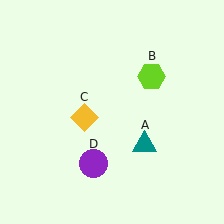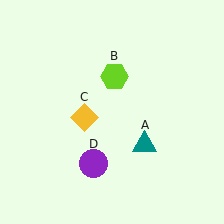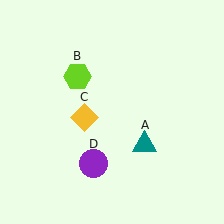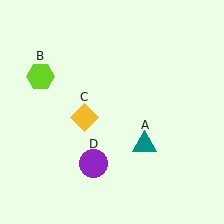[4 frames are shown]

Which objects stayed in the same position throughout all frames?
Teal triangle (object A) and yellow diamond (object C) and purple circle (object D) remained stationary.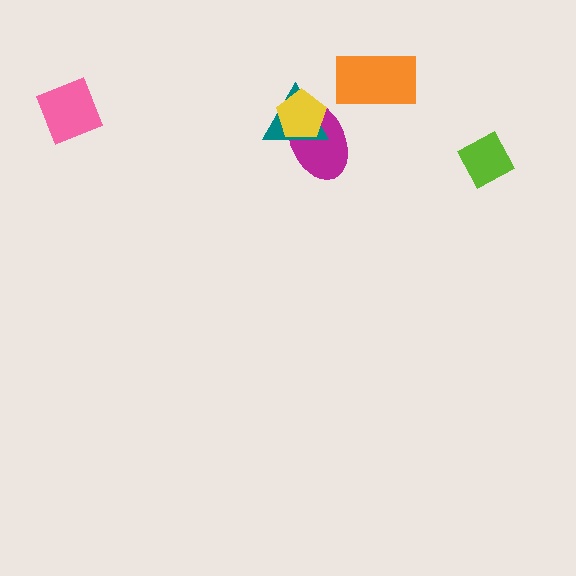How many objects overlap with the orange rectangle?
0 objects overlap with the orange rectangle.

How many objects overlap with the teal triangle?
2 objects overlap with the teal triangle.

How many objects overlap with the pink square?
0 objects overlap with the pink square.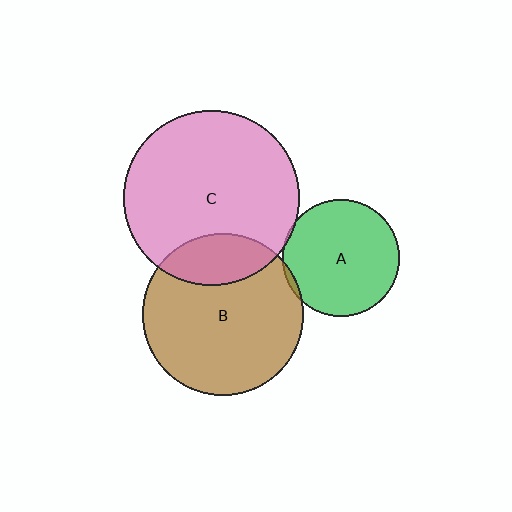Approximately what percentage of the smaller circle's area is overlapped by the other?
Approximately 20%.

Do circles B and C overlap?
Yes.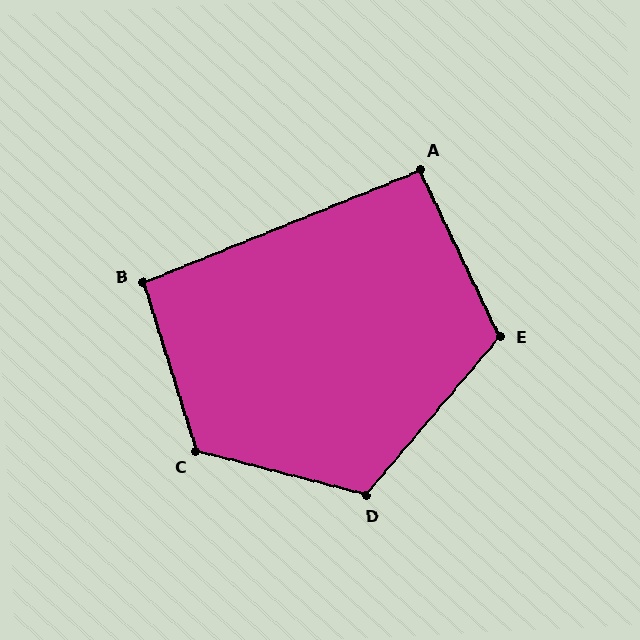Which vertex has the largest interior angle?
C, at approximately 122 degrees.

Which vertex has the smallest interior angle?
A, at approximately 93 degrees.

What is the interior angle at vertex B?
Approximately 95 degrees (approximately right).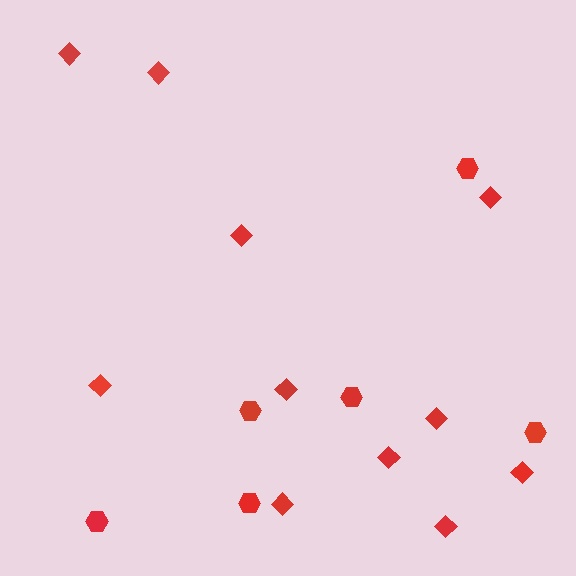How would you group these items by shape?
There are 2 groups: one group of diamonds (11) and one group of hexagons (6).